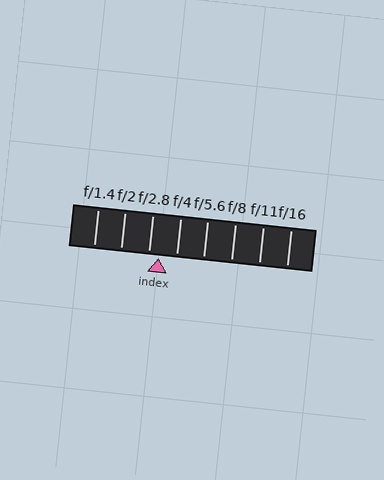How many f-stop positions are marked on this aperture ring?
There are 8 f-stop positions marked.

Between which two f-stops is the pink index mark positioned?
The index mark is between f/2.8 and f/4.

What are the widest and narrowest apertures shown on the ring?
The widest aperture shown is f/1.4 and the narrowest is f/16.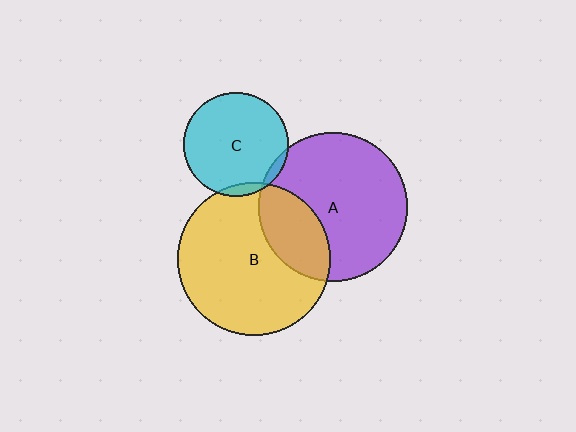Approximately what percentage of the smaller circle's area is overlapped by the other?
Approximately 5%.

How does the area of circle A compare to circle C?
Approximately 2.0 times.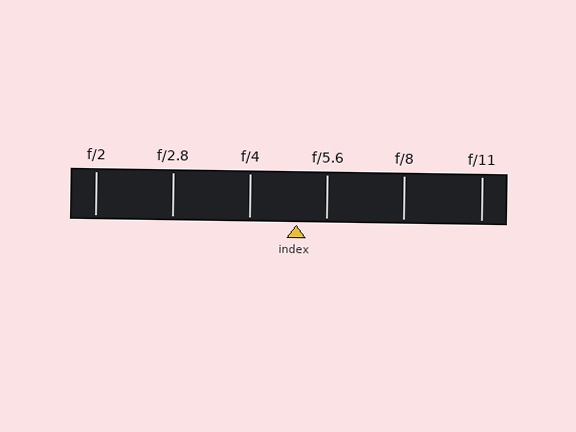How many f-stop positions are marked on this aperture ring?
There are 6 f-stop positions marked.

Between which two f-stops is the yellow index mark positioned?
The index mark is between f/4 and f/5.6.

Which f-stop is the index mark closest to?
The index mark is closest to f/5.6.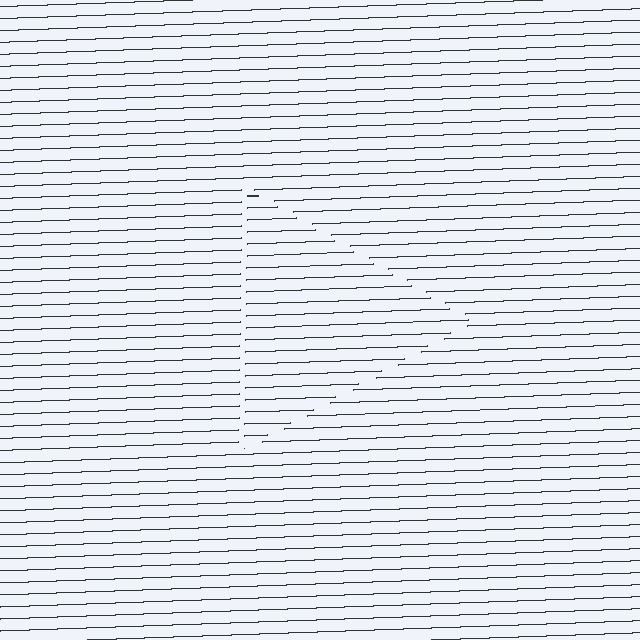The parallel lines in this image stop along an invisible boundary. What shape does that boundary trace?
An illusory triangle. The interior of the shape contains the same grating, shifted by half a period — the contour is defined by the phase discontinuity where line-ends from the inner and outer gratings abut.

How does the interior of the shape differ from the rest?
The interior of the shape contains the same grating, shifted by half a period — the contour is defined by the phase discontinuity where line-ends from the inner and outer gratings abut.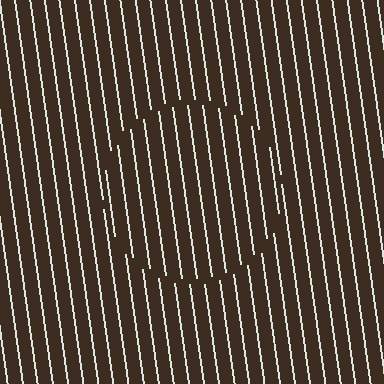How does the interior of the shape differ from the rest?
The interior of the shape contains the same grating, shifted by half a period — the contour is defined by the phase discontinuity where line-ends from the inner and outer gratings abut.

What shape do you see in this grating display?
An illusory circle. The interior of the shape contains the same grating, shifted by half a period — the contour is defined by the phase discontinuity where line-ends from the inner and outer gratings abut.